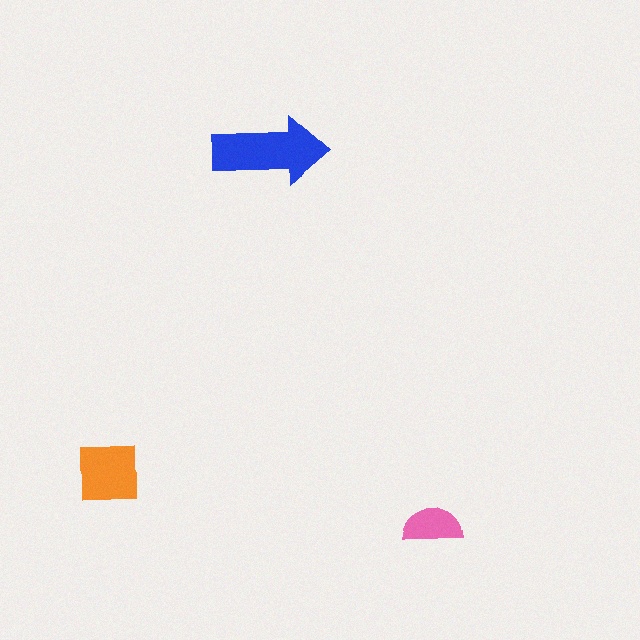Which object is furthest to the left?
The orange square is leftmost.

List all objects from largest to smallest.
The blue arrow, the orange square, the pink semicircle.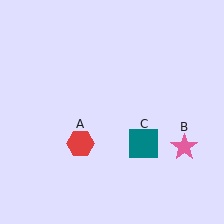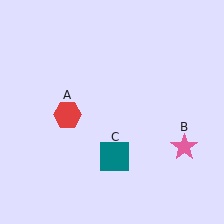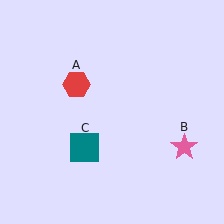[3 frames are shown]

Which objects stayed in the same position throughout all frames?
Pink star (object B) remained stationary.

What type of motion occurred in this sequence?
The red hexagon (object A), teal square (object C) rotated clockwise around the center of the scene.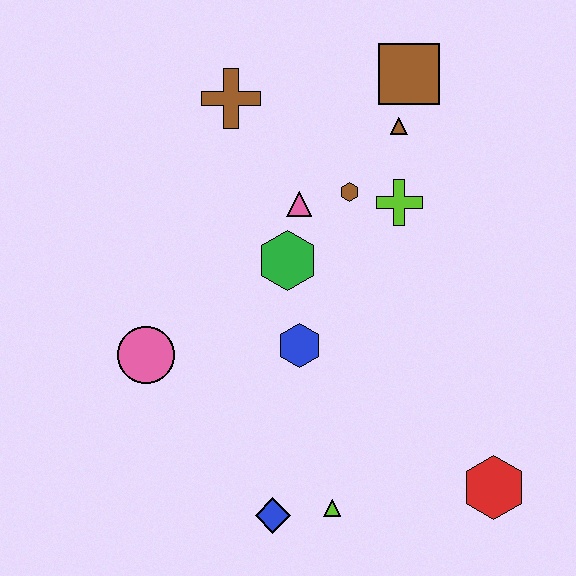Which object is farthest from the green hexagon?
The red hexagon is farthest from the green hexagon.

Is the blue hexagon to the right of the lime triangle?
No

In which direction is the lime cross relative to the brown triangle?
The lime cross is below the brown triangle.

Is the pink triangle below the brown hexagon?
Yes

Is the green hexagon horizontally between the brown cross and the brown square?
Yes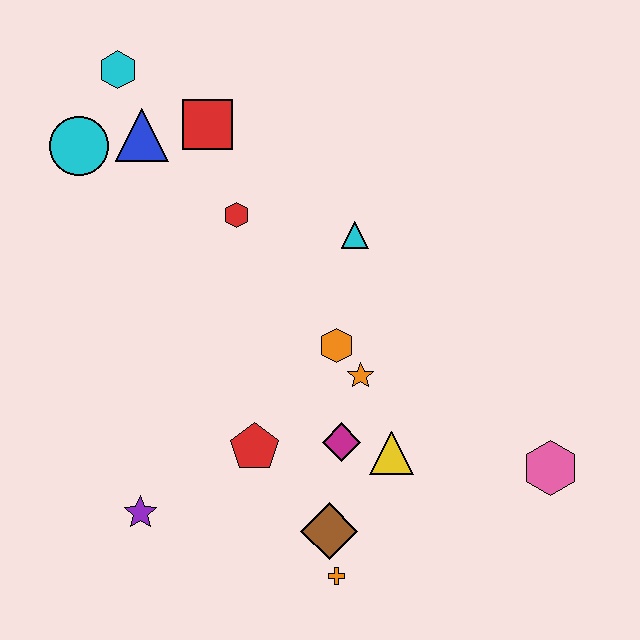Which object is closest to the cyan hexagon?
The blue triangle is closest to the cyan hexagon.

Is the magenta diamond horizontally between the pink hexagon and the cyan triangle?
No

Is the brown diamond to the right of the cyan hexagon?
Yes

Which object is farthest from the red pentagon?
The cyan hexagon is farthest from the red pentagon.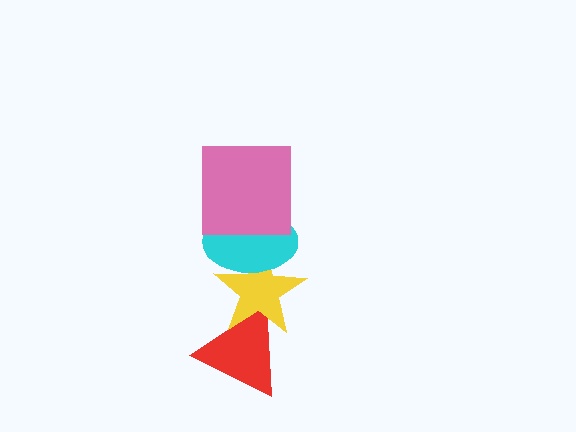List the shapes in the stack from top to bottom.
From top to bottom: the pink square, the cyan ellipse, the yellow star, the red triangle.